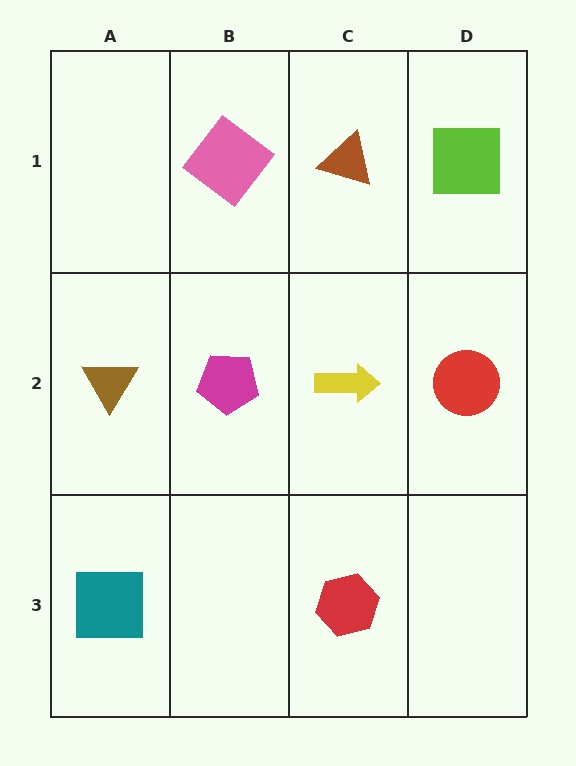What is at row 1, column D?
A lime square.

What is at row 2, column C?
A yellow arrow.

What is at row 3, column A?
A teal square.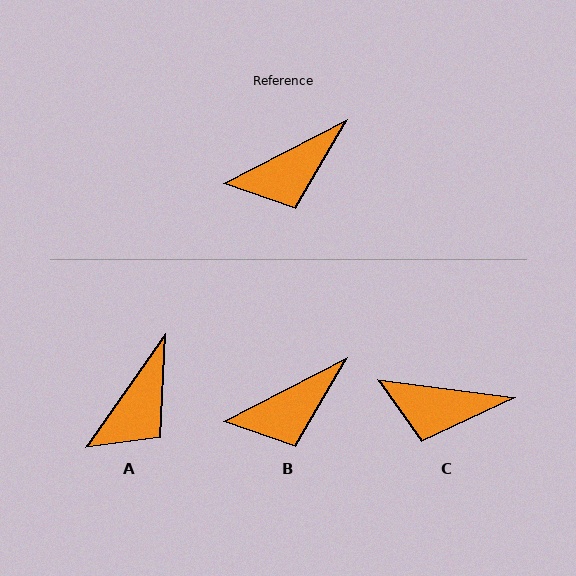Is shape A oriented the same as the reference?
No, it is off by about 28 degrees.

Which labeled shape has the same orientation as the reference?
B.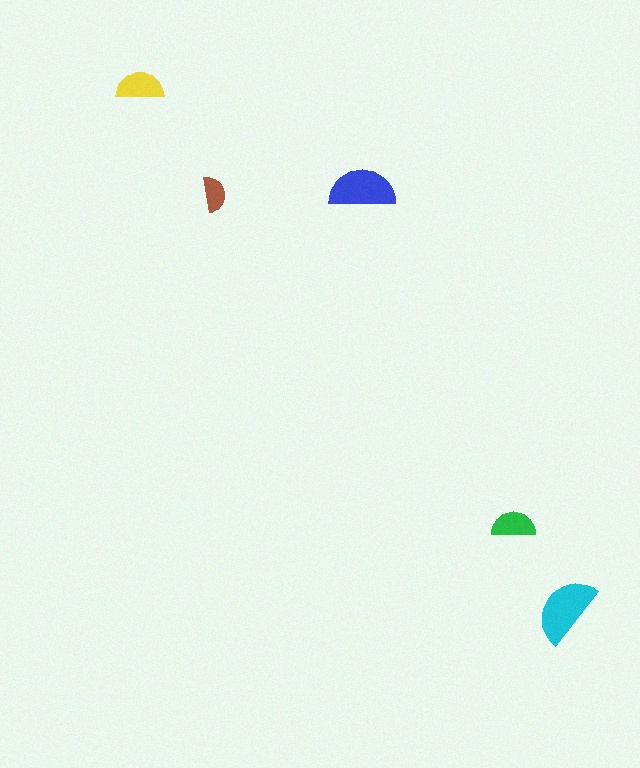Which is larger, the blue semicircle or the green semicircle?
The blue one.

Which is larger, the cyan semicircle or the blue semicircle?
The cyan one.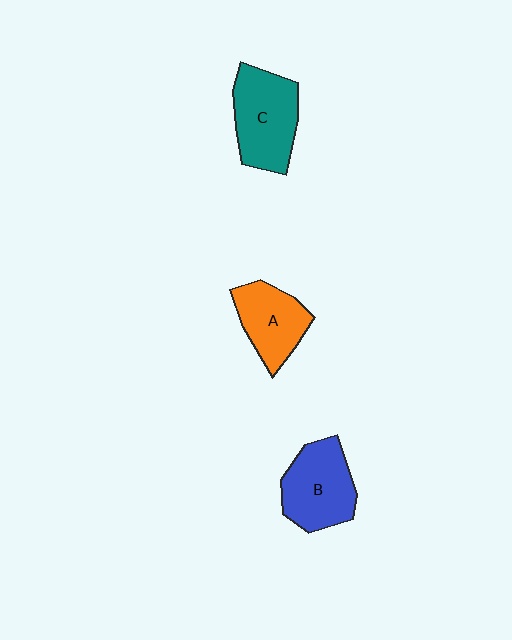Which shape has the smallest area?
Shape A (orange).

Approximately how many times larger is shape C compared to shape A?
Approximately 1.3 times.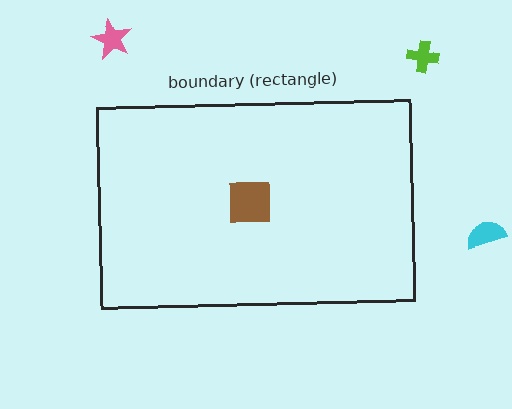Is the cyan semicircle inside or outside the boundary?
Outside.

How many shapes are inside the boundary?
1 inside, 3 outside.